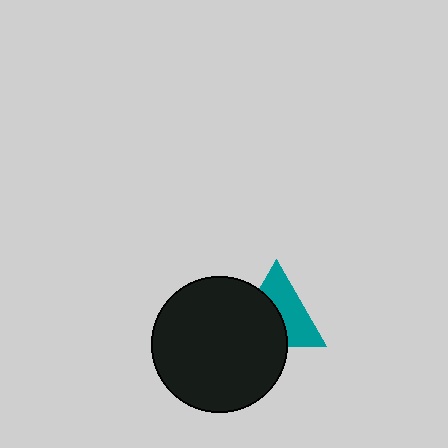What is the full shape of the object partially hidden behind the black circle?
The partially hidden object is a teal triangle.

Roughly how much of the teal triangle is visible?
About half of it is visible (roughly 52%).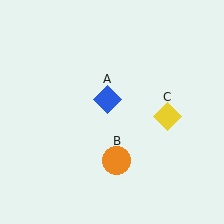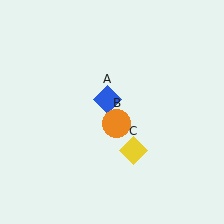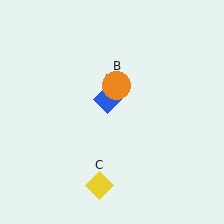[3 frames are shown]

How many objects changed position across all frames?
2 objects changed position: orange circle (object B), yellow diamond (object C).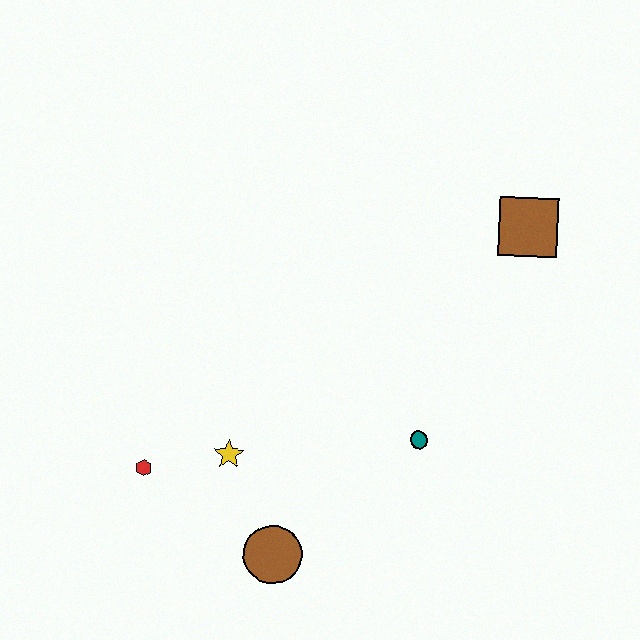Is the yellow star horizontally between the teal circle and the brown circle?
No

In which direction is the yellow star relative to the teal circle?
The yellow star is to the left of the teal circle.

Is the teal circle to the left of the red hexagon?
No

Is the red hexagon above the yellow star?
No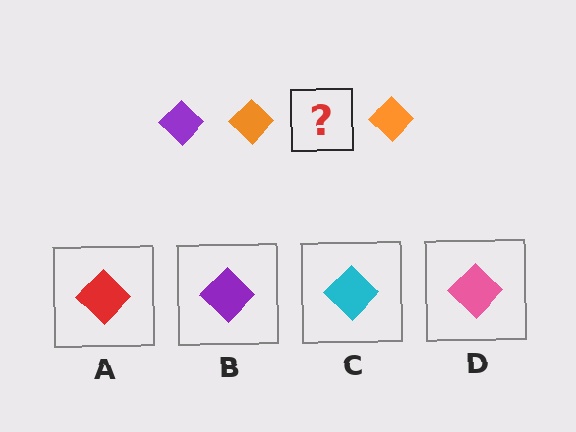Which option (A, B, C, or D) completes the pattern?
B.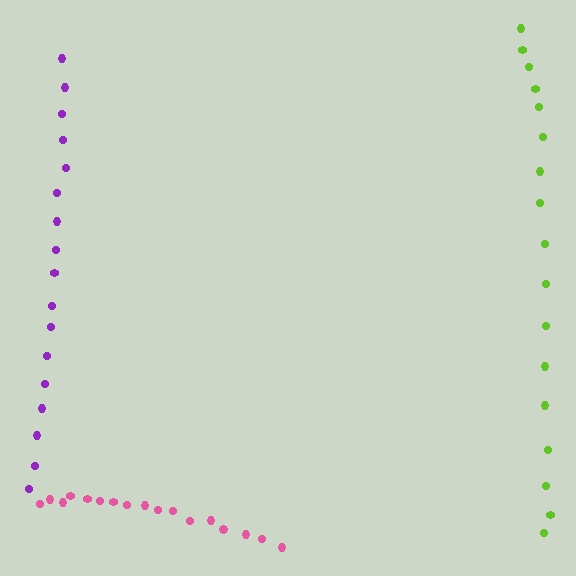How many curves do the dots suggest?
There are 3 distinct paths.